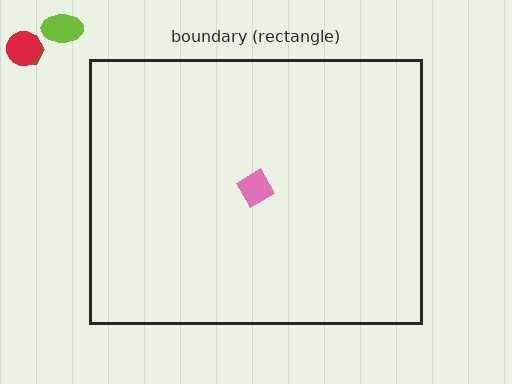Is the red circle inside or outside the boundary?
Outside.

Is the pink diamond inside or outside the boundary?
Inside.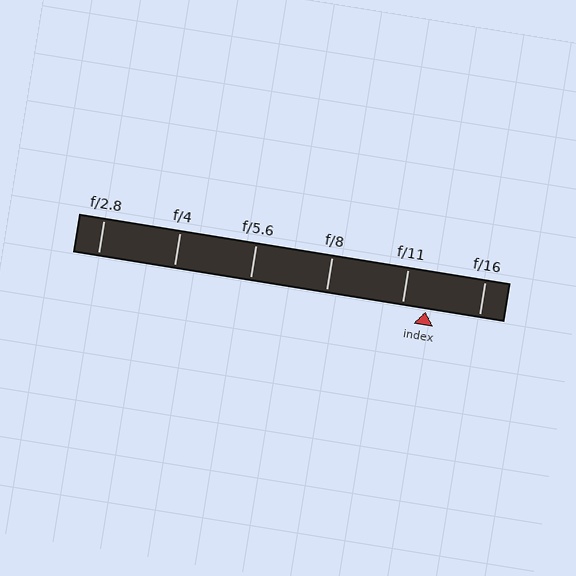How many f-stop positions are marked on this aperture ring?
There are 6 f-stop positions marked.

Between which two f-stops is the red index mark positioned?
The index mark is between f/11 and f/16.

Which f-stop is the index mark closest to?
The index mark is closest to f/11.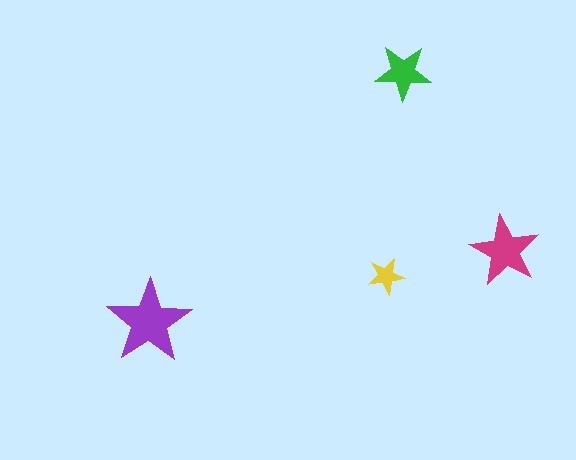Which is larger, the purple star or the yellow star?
The purple one.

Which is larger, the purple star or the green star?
The purple one.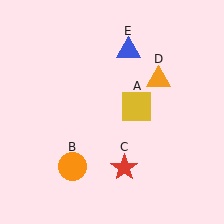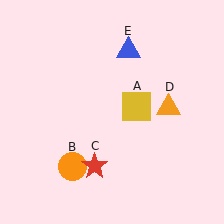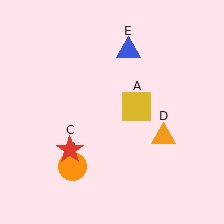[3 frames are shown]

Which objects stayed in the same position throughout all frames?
Yellow square (object A) and orange circle (object B) and blue triangle (object E) remained stationary.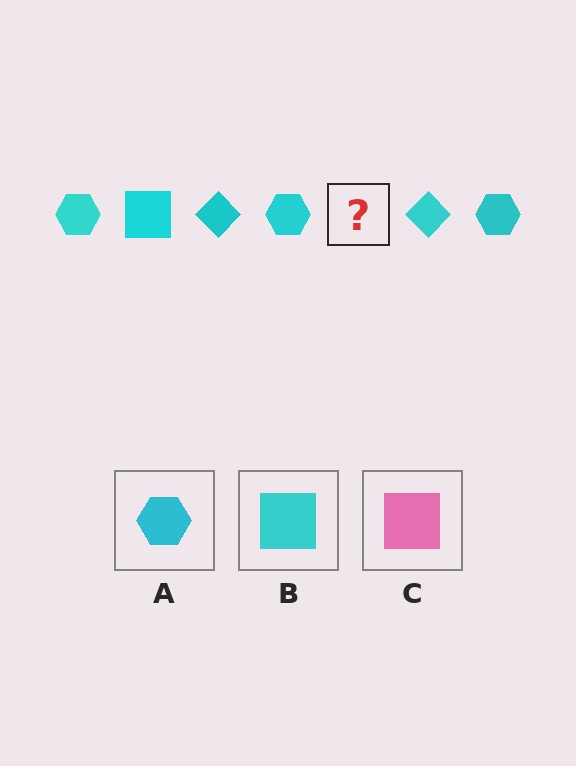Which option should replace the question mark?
Option B.